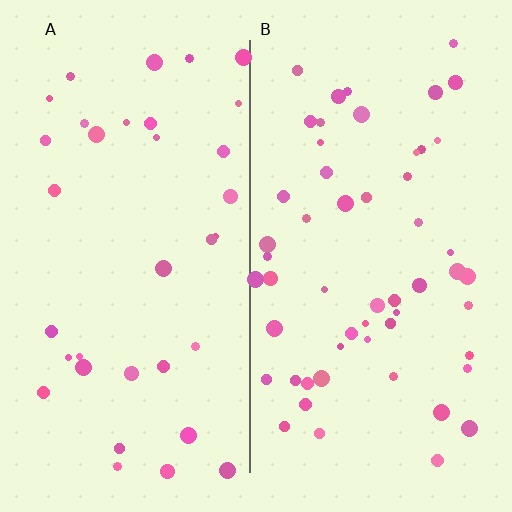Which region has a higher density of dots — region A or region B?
B (the right).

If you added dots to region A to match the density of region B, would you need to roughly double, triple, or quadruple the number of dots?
Approximately double.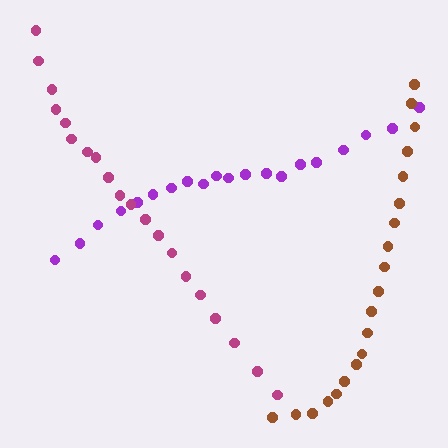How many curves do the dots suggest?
There are 3 distinct paths.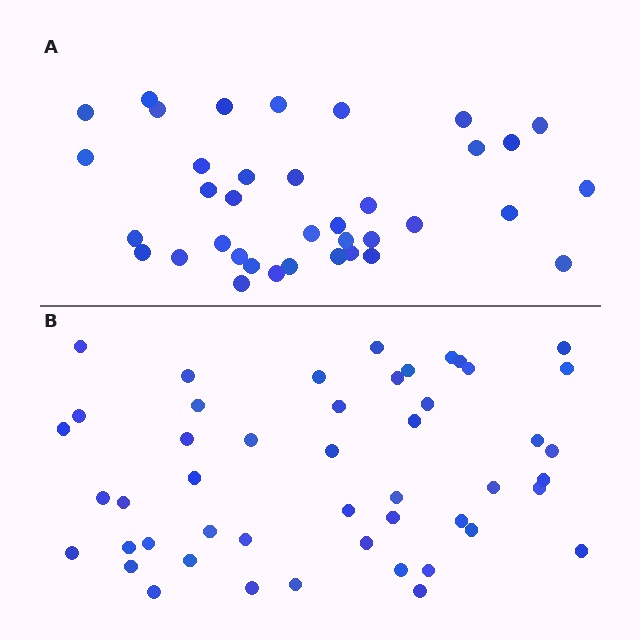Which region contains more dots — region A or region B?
Region B (the bottom region) has more dots.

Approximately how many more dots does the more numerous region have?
Region B has roughly 12 or so more dots than region A.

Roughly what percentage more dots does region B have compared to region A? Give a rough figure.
About 30% more.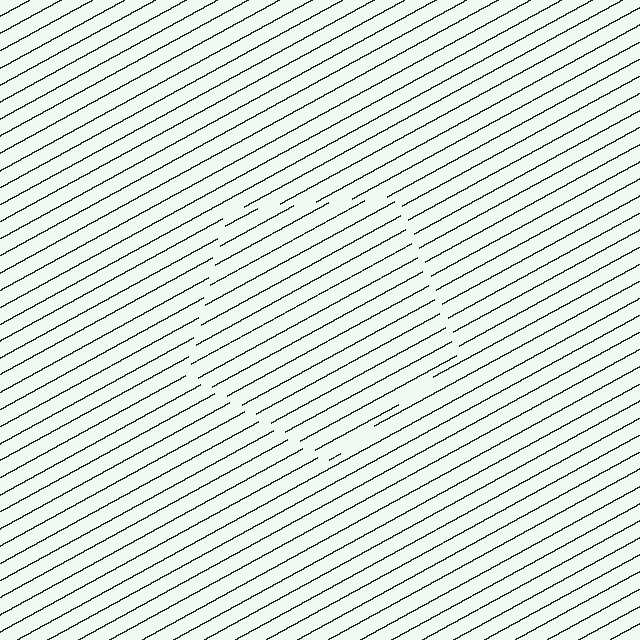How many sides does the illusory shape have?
5 sides — the line-ends trace a pentagon.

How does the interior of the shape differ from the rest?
The interior of the shape contains the same grating, shifted by half a period — the contour is defined by the phase discontinuity where line-ends from the inner and outer gratings abut.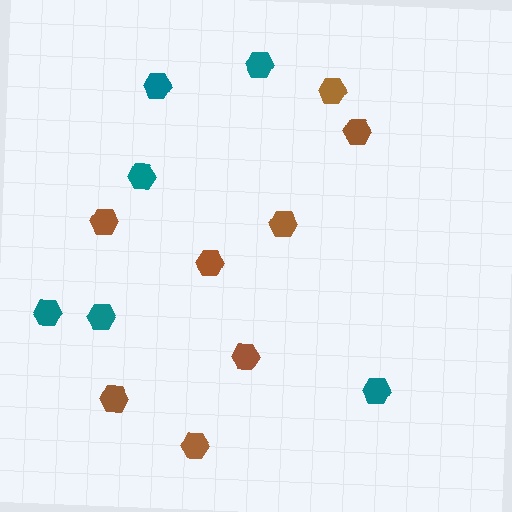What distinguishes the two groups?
There are 2 groups: one group of teal hexagons (6) and one group of brown hexagons (8).